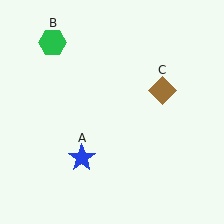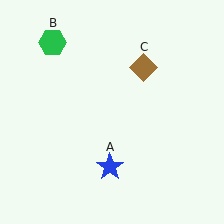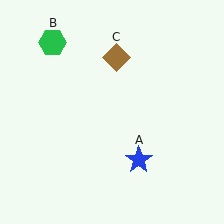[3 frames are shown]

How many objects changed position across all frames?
2 objects changed position: blue star (object A), brown diamond (object C).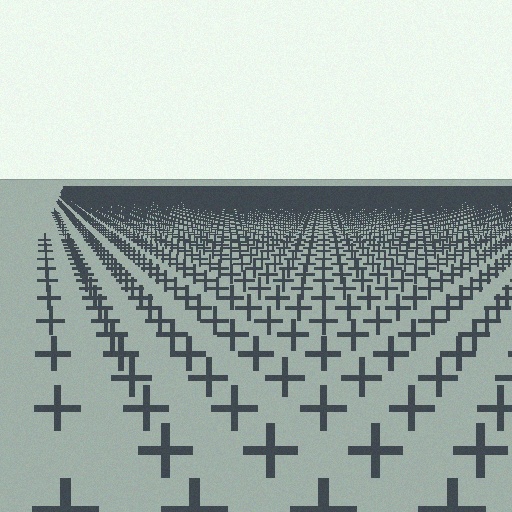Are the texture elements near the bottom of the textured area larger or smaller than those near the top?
Larger. Near the bottom, elements are closer to the viewer and appear at a bigger on-screen size.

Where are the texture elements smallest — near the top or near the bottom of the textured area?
Near the top.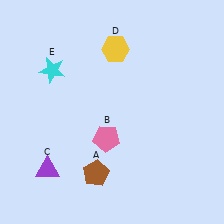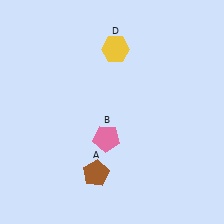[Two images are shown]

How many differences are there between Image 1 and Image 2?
There are 2 differences between the two images.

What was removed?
The cyan star (E), the purple triangle (C) were removed in Image 2.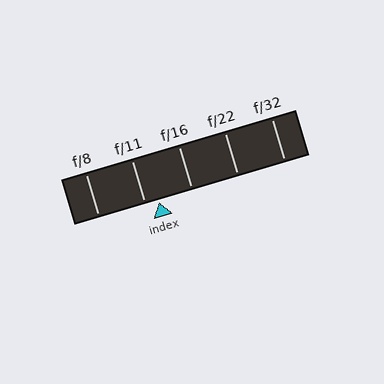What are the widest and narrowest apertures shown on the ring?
The widest aperture shown is f/8 and the narrowest is f/32.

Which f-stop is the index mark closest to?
The index mark is closest to f/11.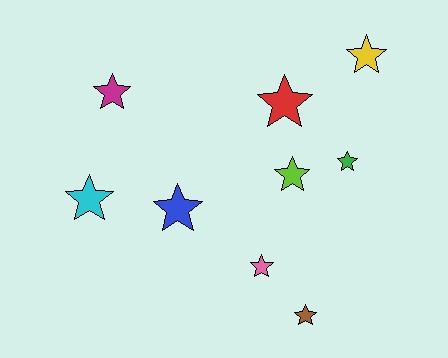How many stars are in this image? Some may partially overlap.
There are 9 stars.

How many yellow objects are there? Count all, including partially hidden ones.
There is 1 yellow object.